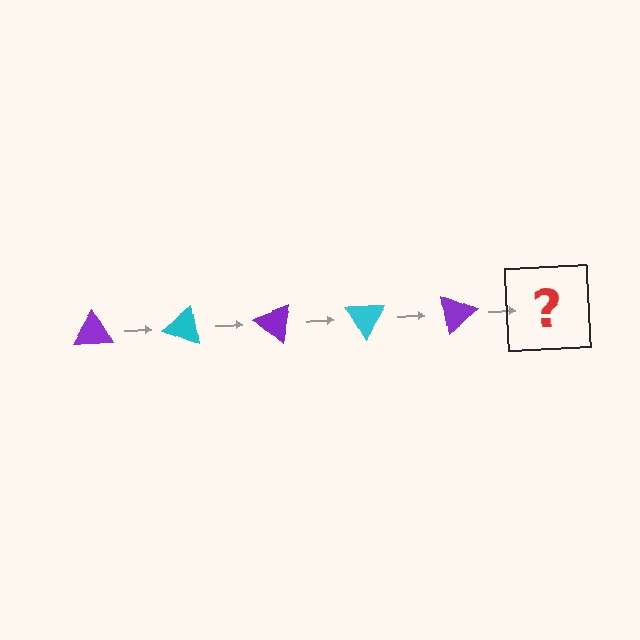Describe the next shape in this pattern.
It should be a cyan triangle, rotated 100 degrees from the start.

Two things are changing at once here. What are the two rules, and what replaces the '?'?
The two rules are that it rotates 20 degrees each step and the color cycles through purple and cyan. The '?' should be a cyan triangle, rotated 100 degrees from the start.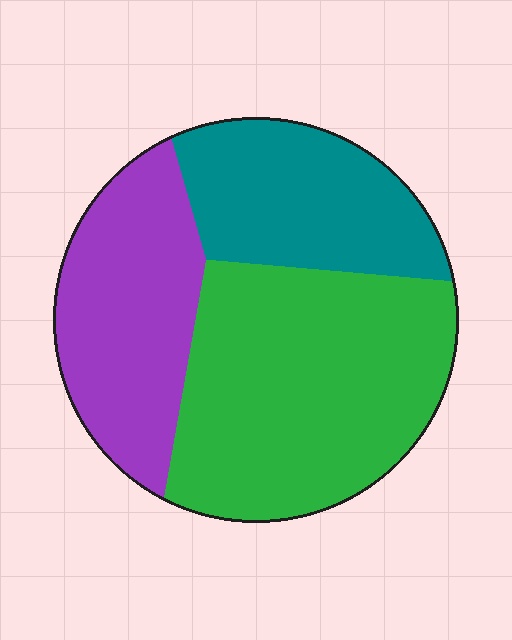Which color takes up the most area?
Green, at roughly 45%.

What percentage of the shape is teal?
Teal takes up between a sixth and a third of the shape.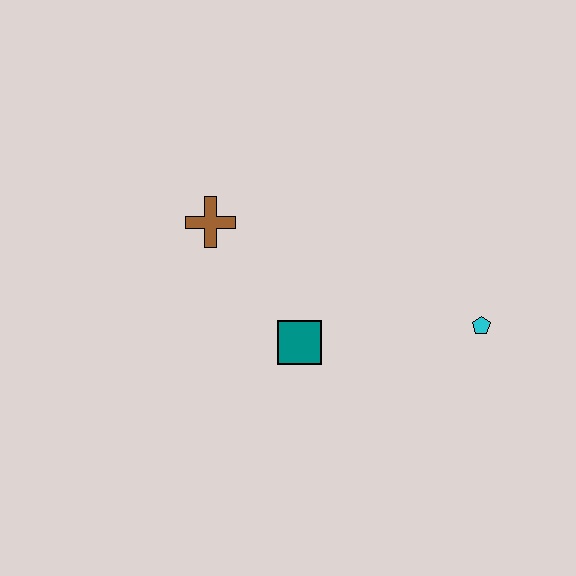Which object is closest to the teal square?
The brown cross is closest to the teal square.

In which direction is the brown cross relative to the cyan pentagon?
The brown cross is to the left of the cyan pentagon.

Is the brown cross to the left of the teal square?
Yes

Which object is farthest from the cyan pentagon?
The brown cross is farthest from the cyan pentagon.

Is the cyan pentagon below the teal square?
No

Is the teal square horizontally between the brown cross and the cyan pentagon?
Yes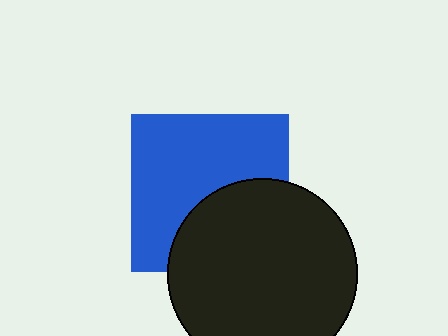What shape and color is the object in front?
The object in front is a black circle.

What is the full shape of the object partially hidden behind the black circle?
The partially hidden object is a blue square.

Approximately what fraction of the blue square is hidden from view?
Roughly 38% of the blue square is hidden behind the black circle.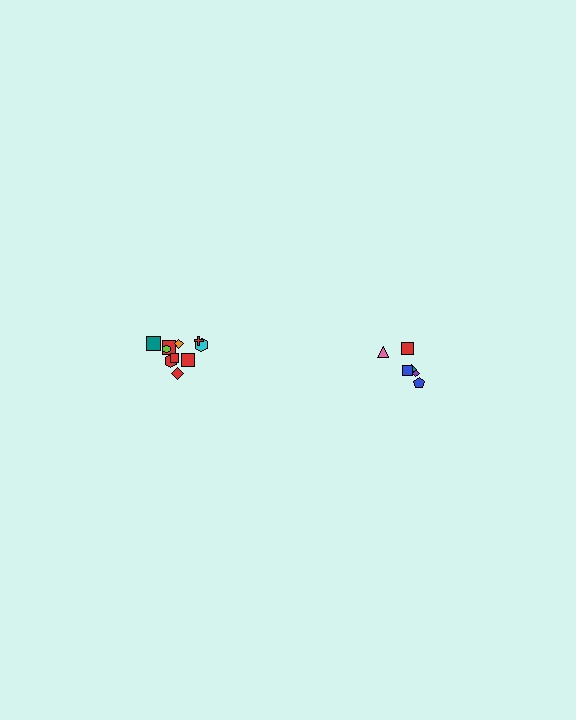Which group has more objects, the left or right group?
The left group.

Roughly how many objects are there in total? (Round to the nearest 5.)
Roughly 15 objects in total.